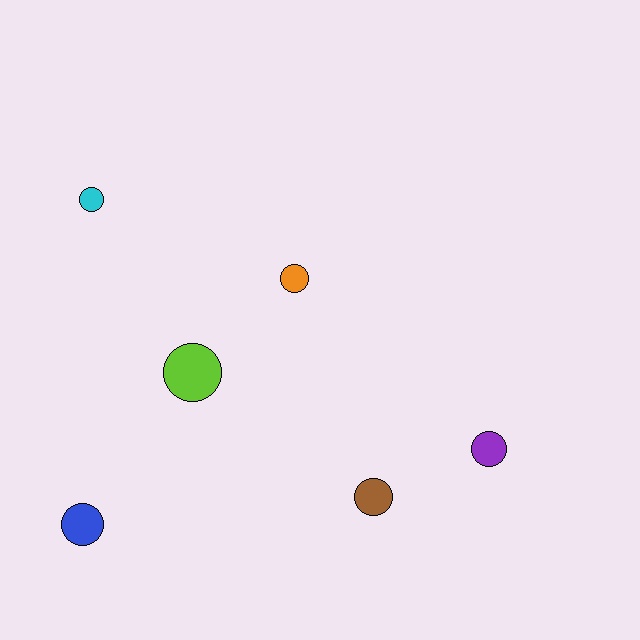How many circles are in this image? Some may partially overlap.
There are 6 circles.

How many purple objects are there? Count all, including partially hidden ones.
There is 1 purple object.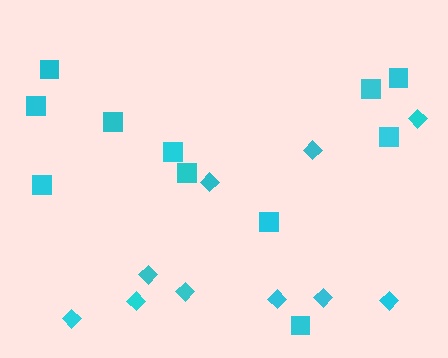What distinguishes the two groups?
There are 2 groups: one group of diamonds (10) and one group of squares (11).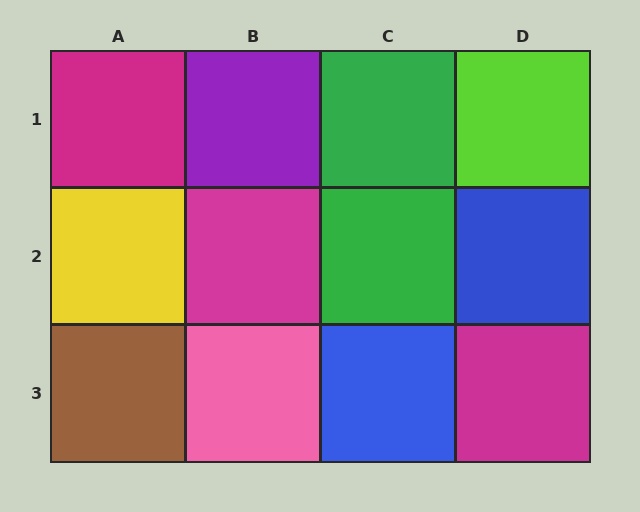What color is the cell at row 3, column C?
Blue.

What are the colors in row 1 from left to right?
Magenta, purple, green, lime.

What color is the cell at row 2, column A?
Yellow.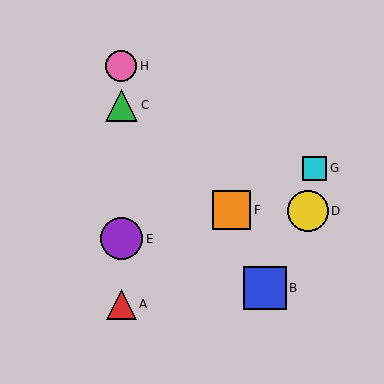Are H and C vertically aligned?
Yes, both are at x≈121.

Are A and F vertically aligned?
No, A is at x≈121 and F is at x≈232.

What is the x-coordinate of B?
Object B is at x≈265.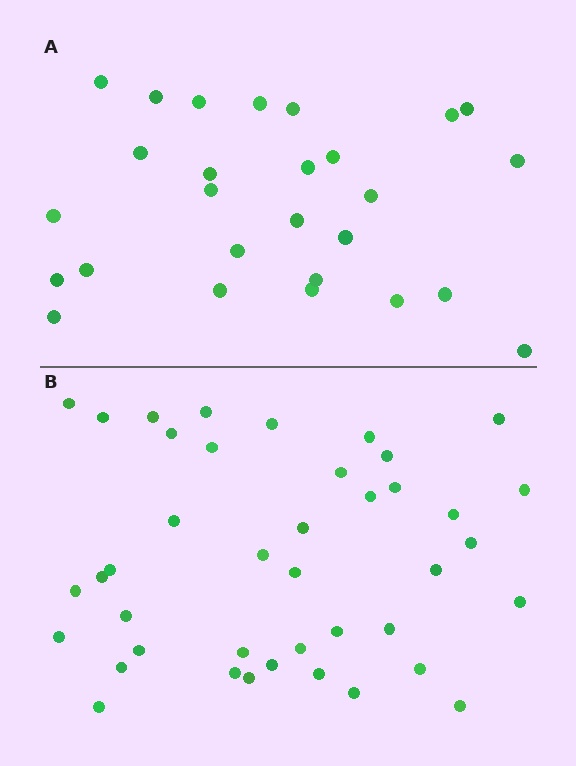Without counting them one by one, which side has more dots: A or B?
Region B (the bottom region) has more dots.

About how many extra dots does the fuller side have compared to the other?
Region B has approximately 15 more dots than region A.